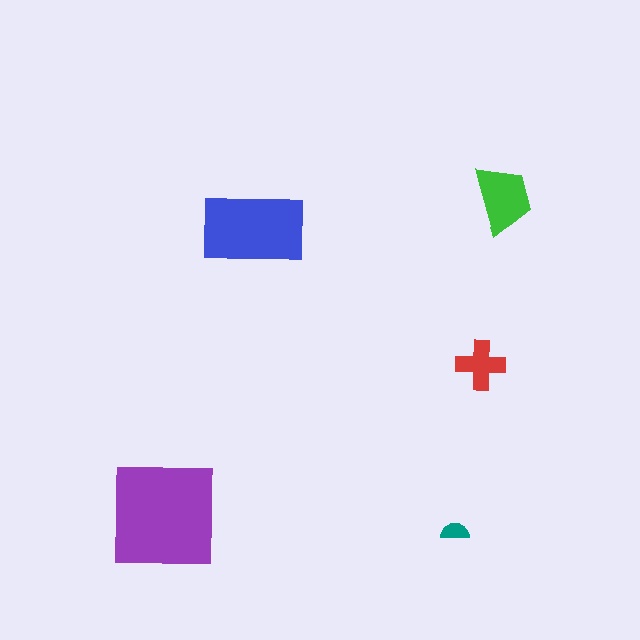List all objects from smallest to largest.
The teal semicircle, the red cross, the green trapezoid, the blue rectangle, the purple square.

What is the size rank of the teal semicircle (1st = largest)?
5th.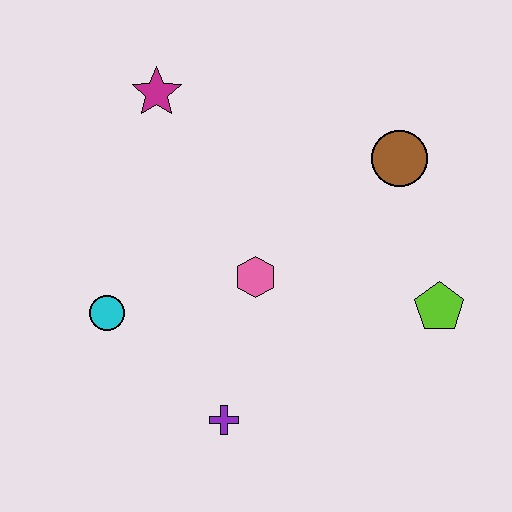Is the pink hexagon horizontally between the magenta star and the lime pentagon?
Yes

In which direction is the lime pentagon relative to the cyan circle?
The lime pentagon is to the right of the cyan circle.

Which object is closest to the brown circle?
The lime pentagon is closest to the brown circle.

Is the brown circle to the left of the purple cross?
No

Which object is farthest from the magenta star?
The lime pentagon is farthest from the magenta star.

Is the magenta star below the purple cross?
No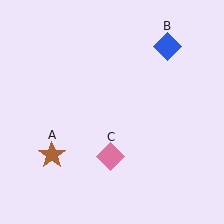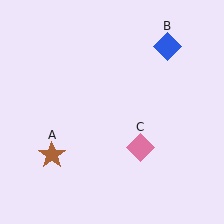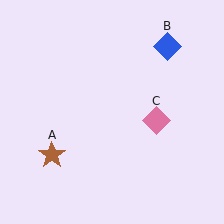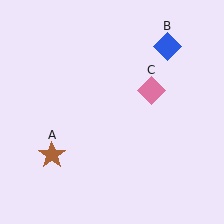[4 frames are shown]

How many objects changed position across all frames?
1 object changed position: pink diamond (object C).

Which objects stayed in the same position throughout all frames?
Brown star (object A) and blue diamond (object B) remained stationary.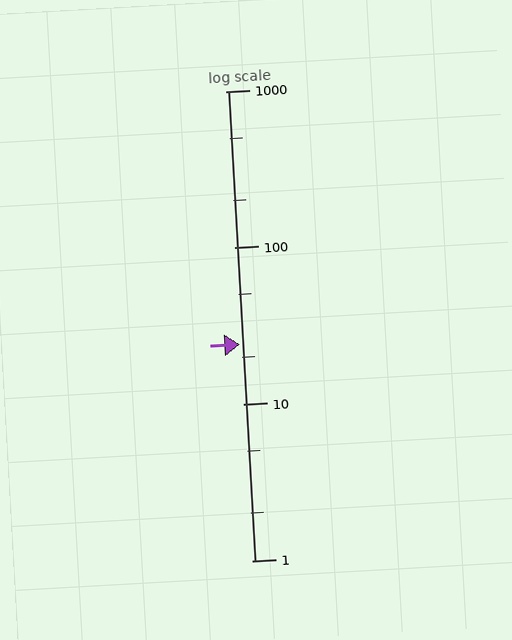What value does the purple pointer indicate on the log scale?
The pointer indicates approximately 24.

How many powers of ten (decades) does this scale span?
The scale spans 3 decades, from 1 to 1000.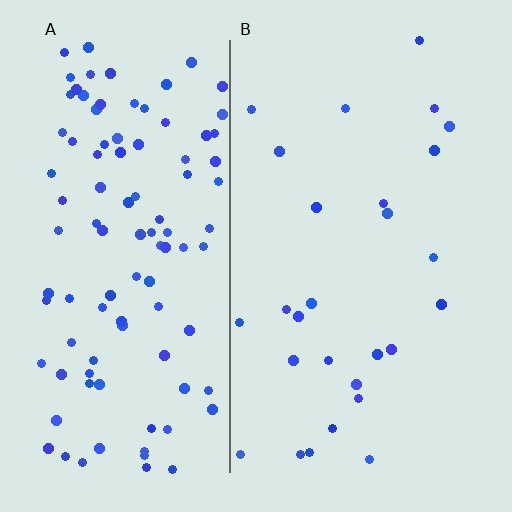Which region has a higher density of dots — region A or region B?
A (the left).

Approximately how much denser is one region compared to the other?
Approximately 3.8× — region A over region B.